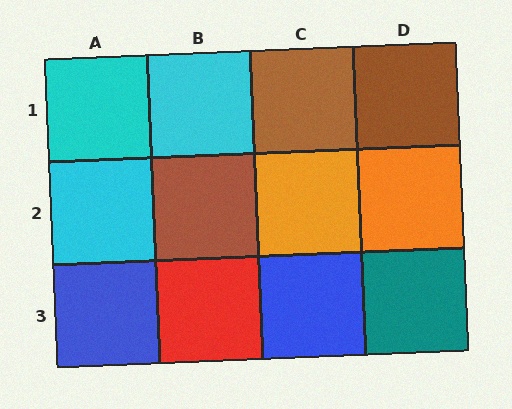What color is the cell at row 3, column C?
Blue.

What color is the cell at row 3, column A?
Blue.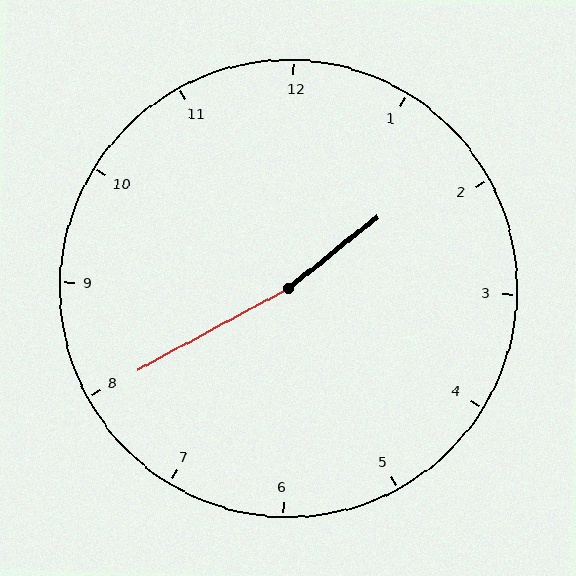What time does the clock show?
1:40.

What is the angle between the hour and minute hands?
Approximately 170 degrees.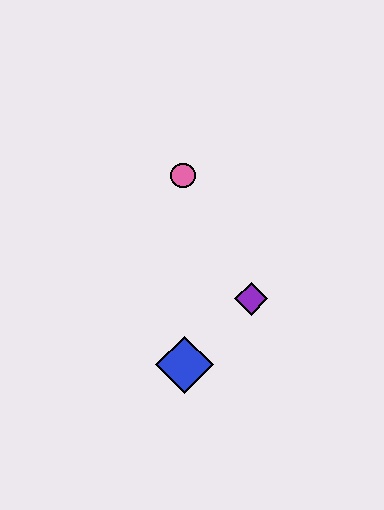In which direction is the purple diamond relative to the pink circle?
The purple diamond is below the pink circle.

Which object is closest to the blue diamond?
The purple diamond is closest to the blue diamond.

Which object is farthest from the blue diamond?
The pink circle is farthest from the blue diamond.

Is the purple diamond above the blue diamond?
Yes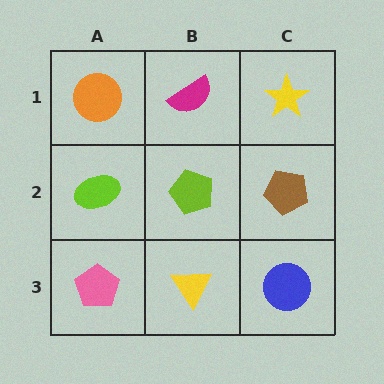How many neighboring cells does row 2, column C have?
3.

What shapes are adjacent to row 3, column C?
A brown pentagon (row 2, column C), a yellow triangle (row 3, column B).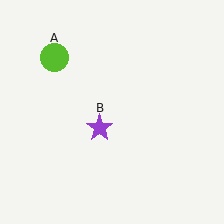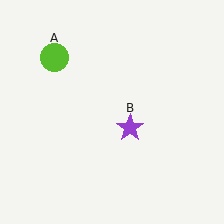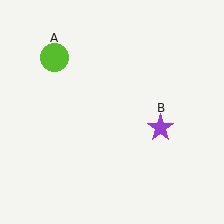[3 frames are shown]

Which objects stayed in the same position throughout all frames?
Lime circle (object A) remained stationary.